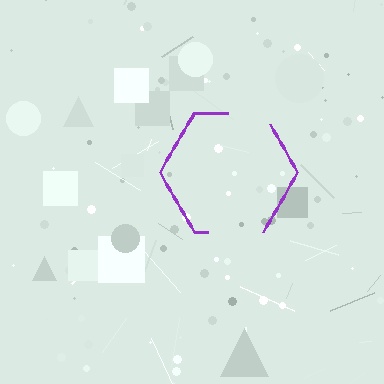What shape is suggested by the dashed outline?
The dashed outline suggests a hexagon.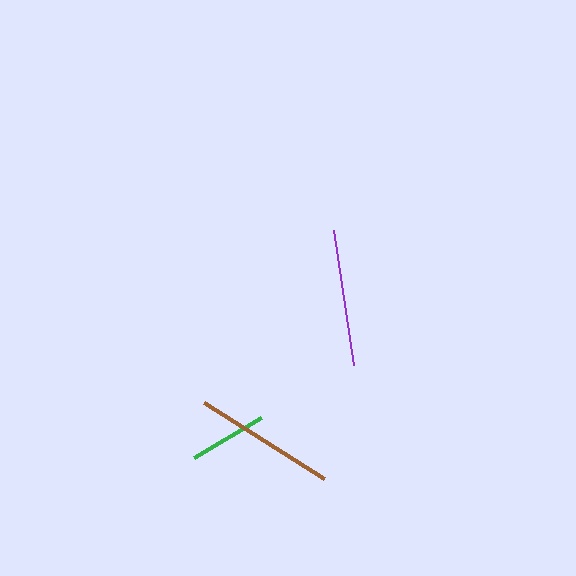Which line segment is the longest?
The brown line is the longest at approximately 142 pixels.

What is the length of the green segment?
The green segment is approximately 78 pixels long.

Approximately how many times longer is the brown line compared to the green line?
The brown line is approximately 1.8 times the length of the green line.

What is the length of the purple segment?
The purple segment is approximately 137 pixels long.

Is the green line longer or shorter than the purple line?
The purple line is longer than the green line.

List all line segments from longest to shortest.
From longest to shortest: brown, purple, green.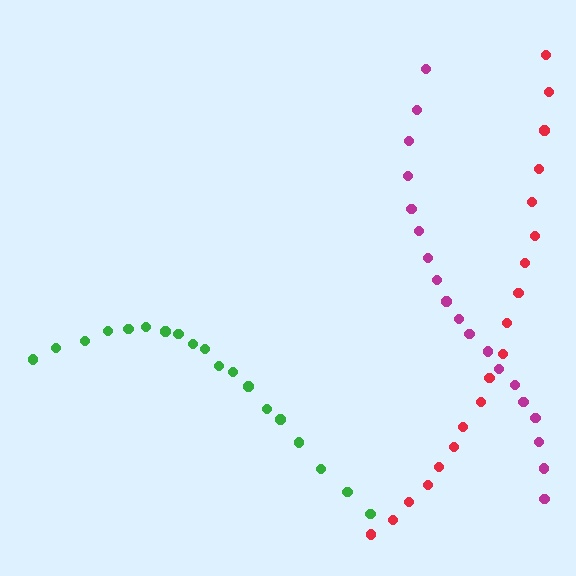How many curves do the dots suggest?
There are 3 distinct paths.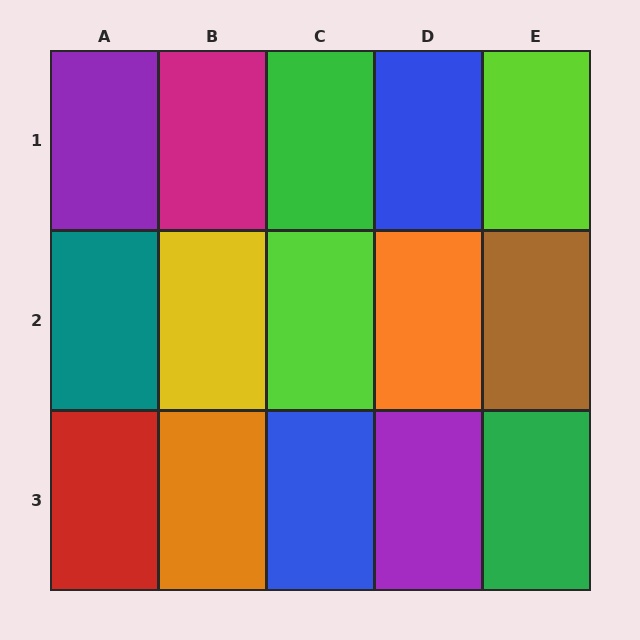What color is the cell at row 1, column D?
Blue.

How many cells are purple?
2 cells are purple.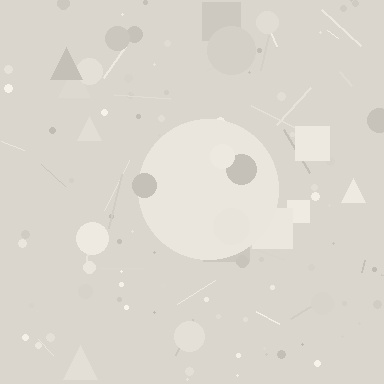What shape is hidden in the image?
A circle is hidden in the image.